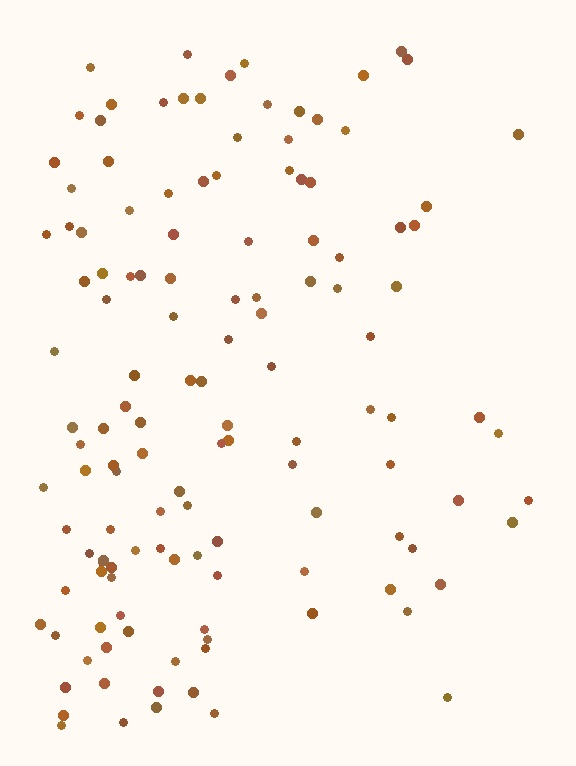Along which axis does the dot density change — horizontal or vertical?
Horizontal.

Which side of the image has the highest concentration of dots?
The left.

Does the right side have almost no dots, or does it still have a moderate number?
Still a moderate number, just noticeably fewer than the left.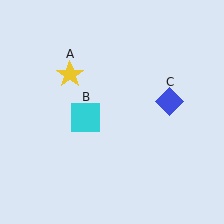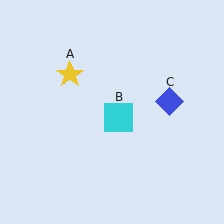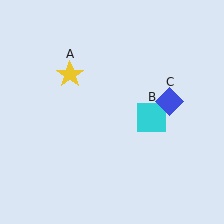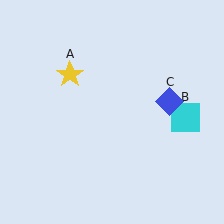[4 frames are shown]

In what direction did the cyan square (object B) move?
The cyan square (object B) moved right.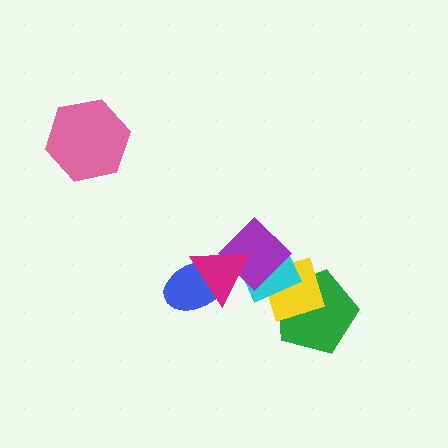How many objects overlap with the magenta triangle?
3 objects overlap with the magenta triangle.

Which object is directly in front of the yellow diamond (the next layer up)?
The cyan rectangle is directly in front of the yellow diamond.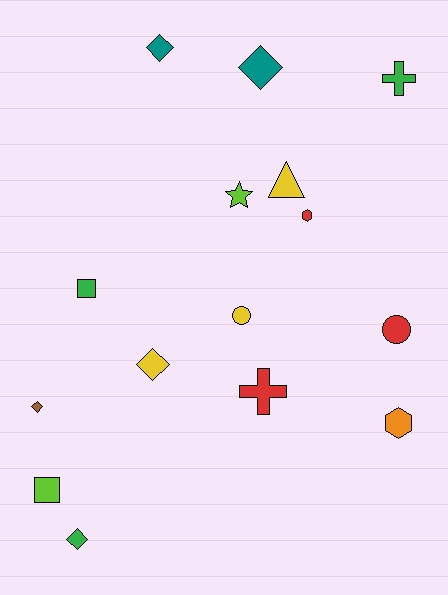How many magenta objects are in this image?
There are no magenta objects.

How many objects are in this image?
There are 15 objects.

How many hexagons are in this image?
There are 2 hexagons.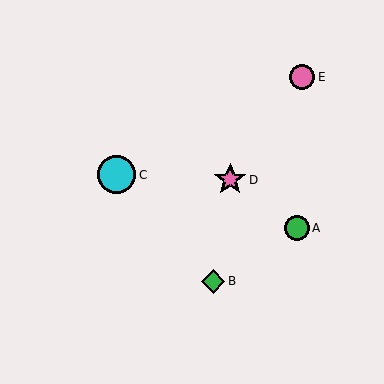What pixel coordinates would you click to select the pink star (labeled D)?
Click at (230, 180) to select the pink star D.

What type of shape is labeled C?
Shape C is a cyan circle.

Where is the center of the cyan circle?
The center of the cyan circle is at (116, 175).